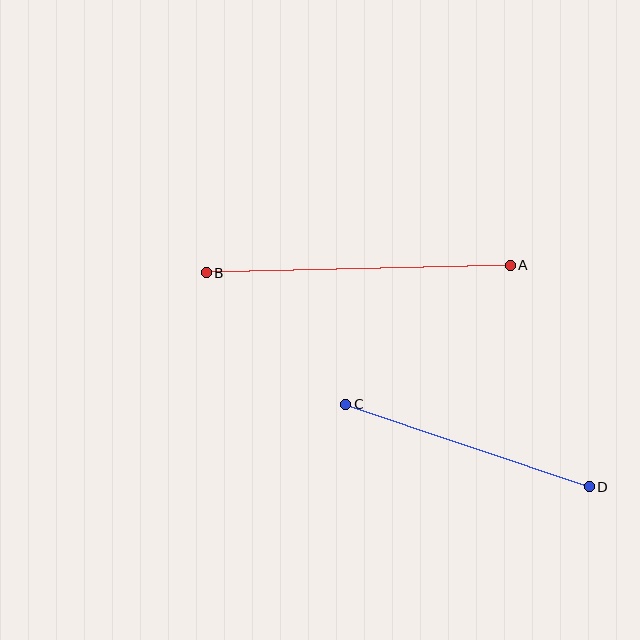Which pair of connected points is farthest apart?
Points A and B are farthest apart.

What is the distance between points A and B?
The distance is approximately 304 pixels.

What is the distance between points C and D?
The distance is approximately 257 pixels.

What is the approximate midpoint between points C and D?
The midpoint is at approximately (467, 445) pixels.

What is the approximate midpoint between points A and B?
The midpoint is at approximately (358, 269) pixels.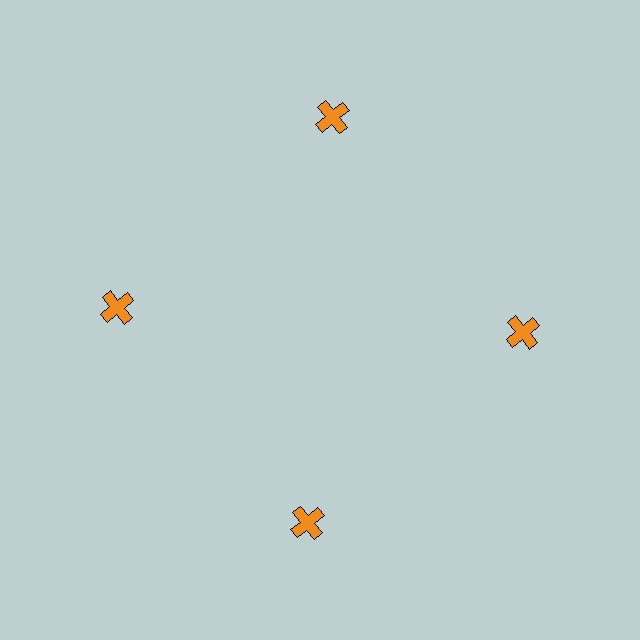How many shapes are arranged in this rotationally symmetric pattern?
There are 4 shapes, arranged in 4 groups of 1.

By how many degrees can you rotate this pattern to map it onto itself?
The pattern maps onto itself every 90 degrees of rotation.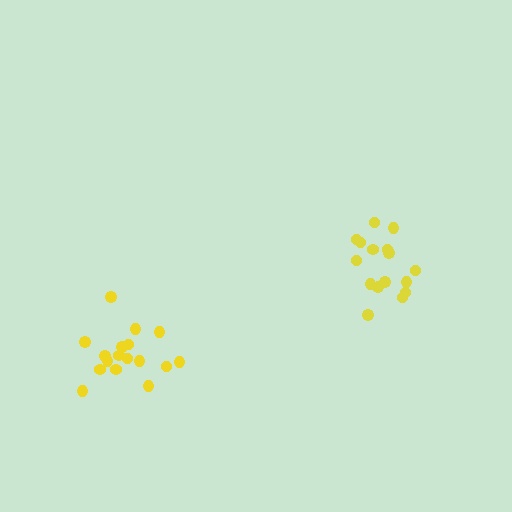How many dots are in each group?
Group 1: 18 dots, Group 2: 16 dots (34 total).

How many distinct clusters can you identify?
There are 2 distinct clusters.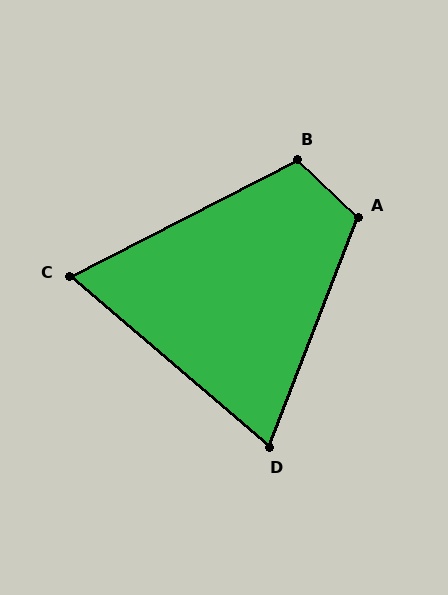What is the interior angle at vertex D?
Approximately 71 degrees (acute).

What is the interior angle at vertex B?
Approximately 109 degrees (obtuse).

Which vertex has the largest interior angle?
A, at approximately 112 degrees.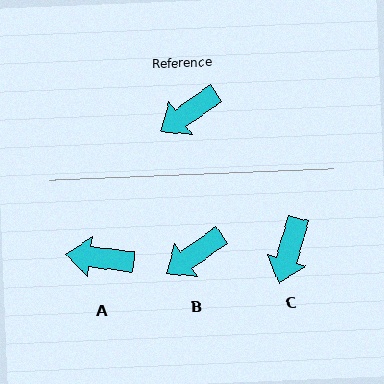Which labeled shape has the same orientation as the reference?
B.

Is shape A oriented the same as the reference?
No, it is off by about 42 degrees.